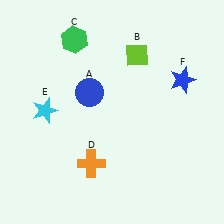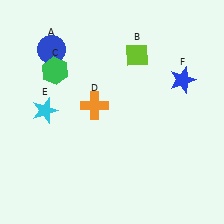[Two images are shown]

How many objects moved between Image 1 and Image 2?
3 objects moved between the two images.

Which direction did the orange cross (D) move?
The orange cross (D) moved up.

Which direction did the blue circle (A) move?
The blue circle (A) moved up.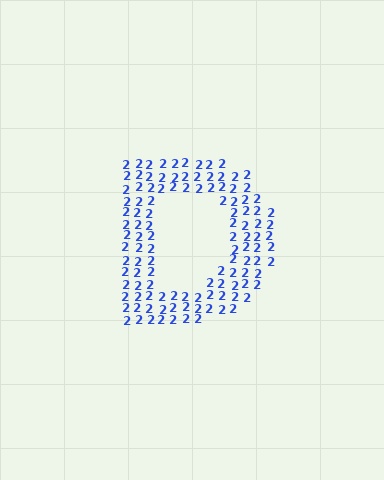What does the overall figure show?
The overall figure shows the letter D.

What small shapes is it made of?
It is made of small digit 2's.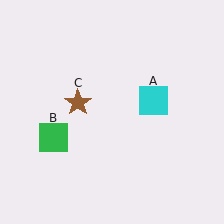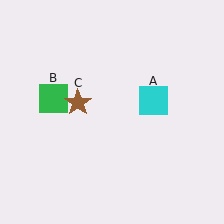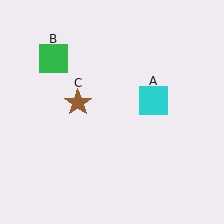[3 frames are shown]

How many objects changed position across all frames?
1 object changed position: green square (object B).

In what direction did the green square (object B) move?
The green square (object B) moved up.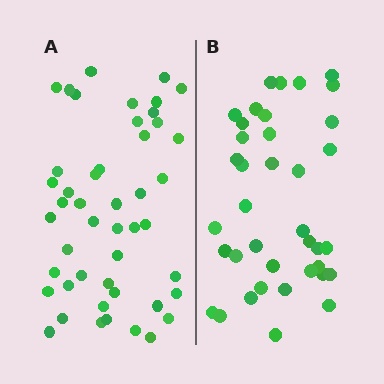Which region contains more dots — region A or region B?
Region A (the left region) has more dots.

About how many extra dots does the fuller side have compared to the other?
Region A has roughly 8 or so more dots than region B.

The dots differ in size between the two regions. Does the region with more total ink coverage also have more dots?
No. Region B has more total ink coverage because its dots are larger, but region A actually contains more individual dots. Total area can be misleading — the number of items is what matters here.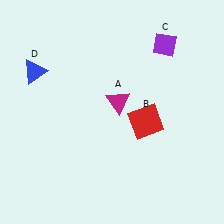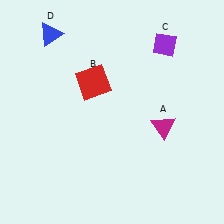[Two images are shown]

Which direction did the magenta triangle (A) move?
The magenta triangle (A) moved right.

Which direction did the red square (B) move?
The red square (B) moved left.